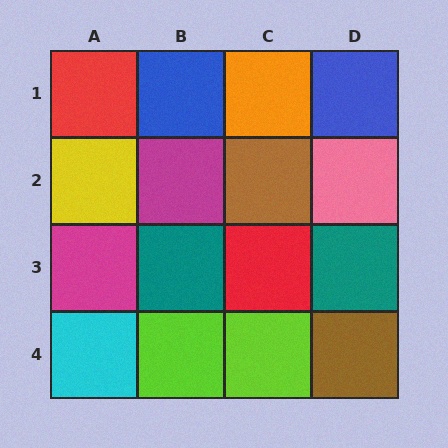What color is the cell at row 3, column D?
Teal.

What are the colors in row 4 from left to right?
Cyan, lime, lime, brown.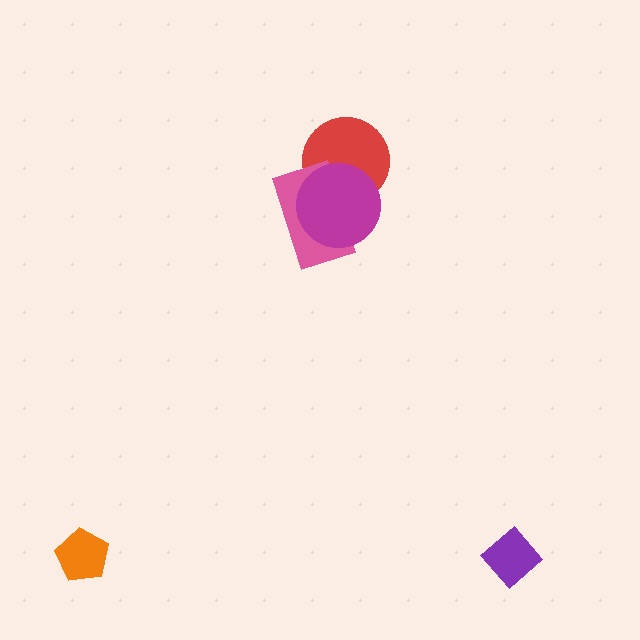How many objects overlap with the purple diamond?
0 objects overlap with the purple diamond.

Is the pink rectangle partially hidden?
Yes, it is partially covered by another shape.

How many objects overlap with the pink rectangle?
2 objects overlap with the pink rectangle.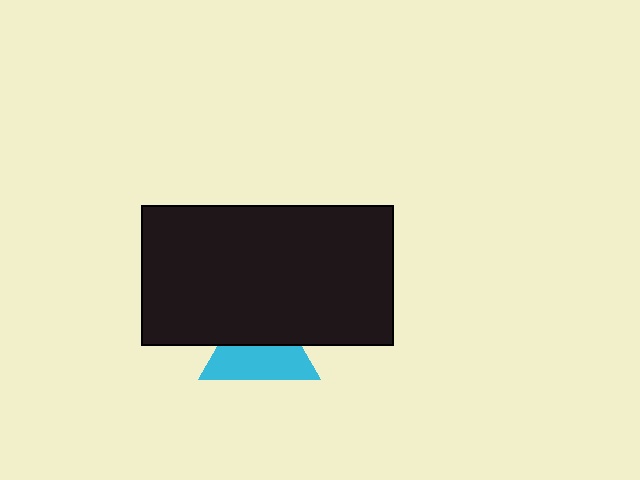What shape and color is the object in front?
The object in front is a black rectangle.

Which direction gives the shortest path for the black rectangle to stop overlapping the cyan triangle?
Moving up gives the shortest separation.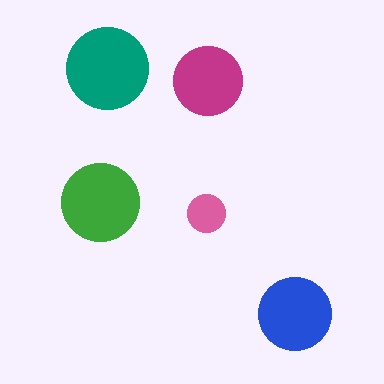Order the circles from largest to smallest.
the teal one, the green one, the blue one, the magenta one, the pink one.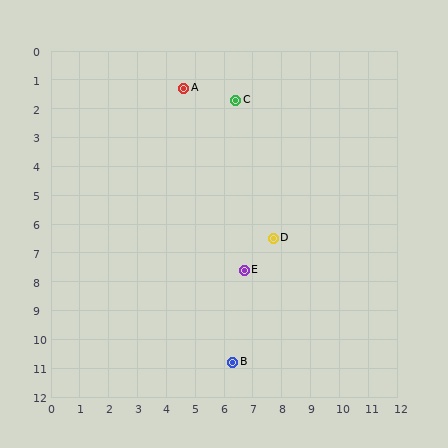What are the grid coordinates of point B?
Point B is at approximately (6.3, 10.8).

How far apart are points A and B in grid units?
Points A and B are about 9.7 grid units apart.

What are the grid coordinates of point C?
Point C is at approximately (6.4, 1.7).